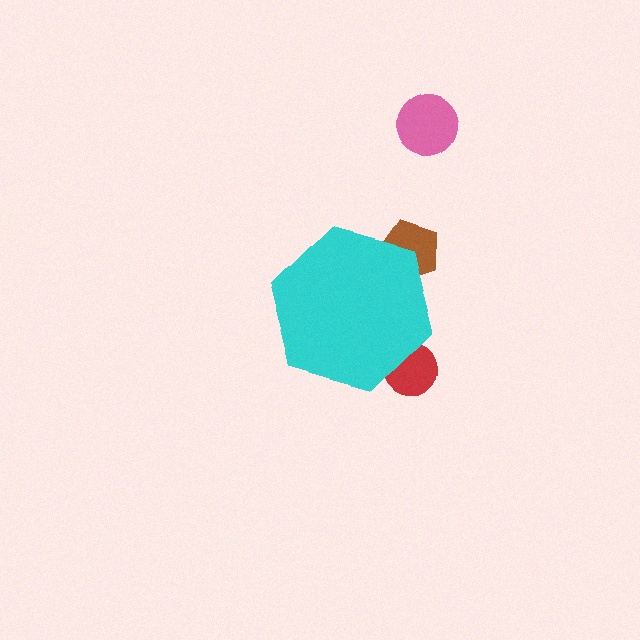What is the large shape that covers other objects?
A cyan hexagon.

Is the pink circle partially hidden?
No, the pink circle is fully visible.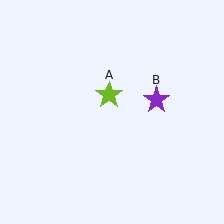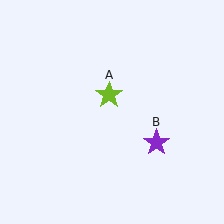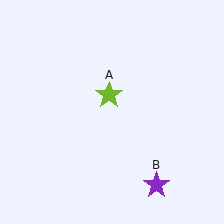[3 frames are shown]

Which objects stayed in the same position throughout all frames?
Lime star (object A) remained stationary.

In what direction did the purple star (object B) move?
The purple star (object B) moved down.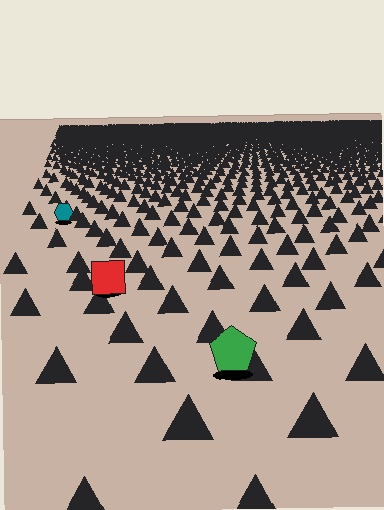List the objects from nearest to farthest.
From nearest to farthest: the green pentagon, the red square, the teal hexagon.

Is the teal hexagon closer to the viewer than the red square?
No. The red square is closer — you can tell from the texture gradient: the ground texture is coarser near it.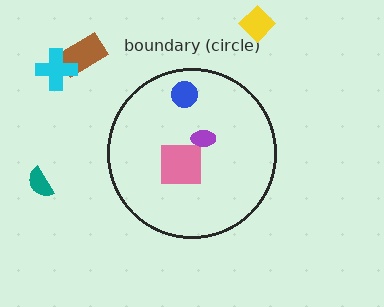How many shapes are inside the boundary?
3 inside, 4 outside.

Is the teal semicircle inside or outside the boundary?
Outside.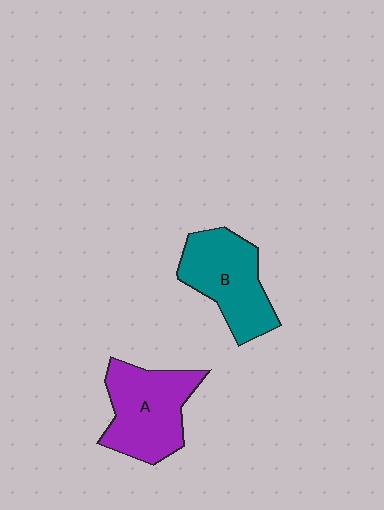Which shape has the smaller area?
Shape B (teal).